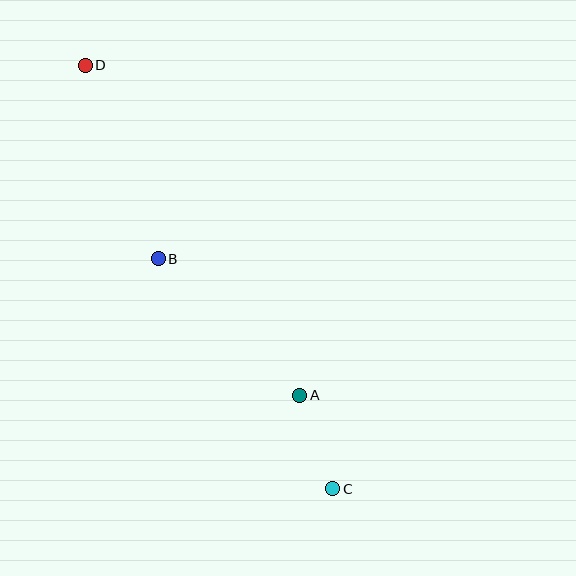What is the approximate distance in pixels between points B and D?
The distance between B and D is approximately 207 pixels.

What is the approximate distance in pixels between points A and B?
The distance between A and B is approximately 197 pixels.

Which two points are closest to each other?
Points A and C are closest to each other.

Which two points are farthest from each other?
Points C and D are farthest from each other.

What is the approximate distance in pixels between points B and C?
The distance between B and C is approximately 289 pixels.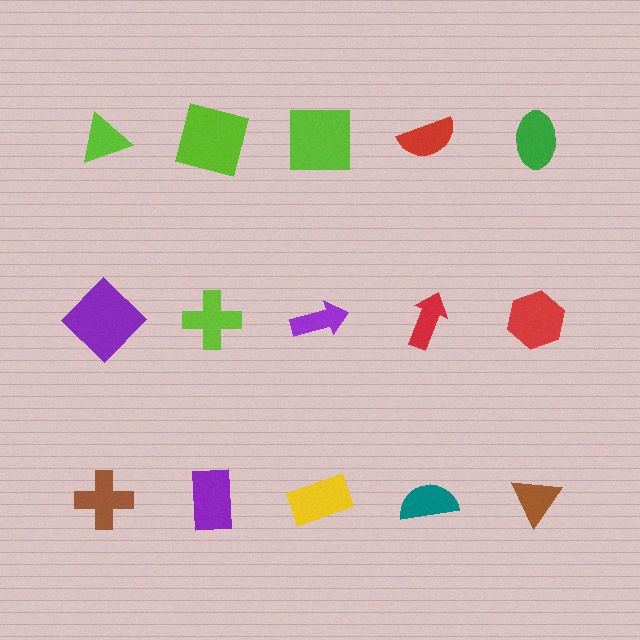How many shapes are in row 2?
5 shapes.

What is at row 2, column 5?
A red hexagon.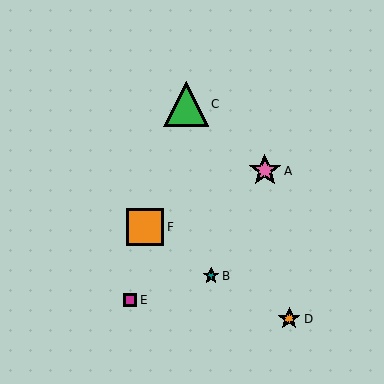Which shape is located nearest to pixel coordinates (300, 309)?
The orange star (labeled D) at (289, 319) is nearest to that location.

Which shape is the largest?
The green triangle (labeled C) is the largest.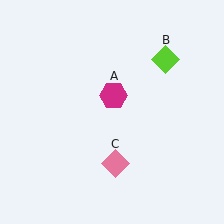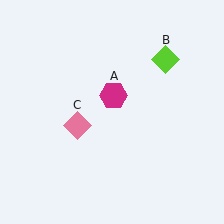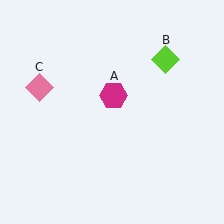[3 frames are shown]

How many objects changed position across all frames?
1 object changed position: pink diamond (object C).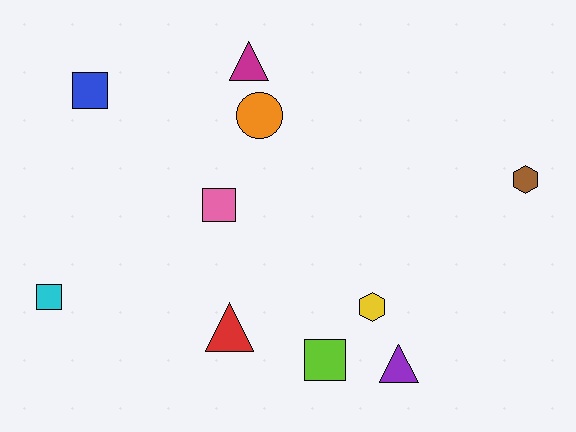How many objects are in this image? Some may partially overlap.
There are 10 objects.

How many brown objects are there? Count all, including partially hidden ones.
There is 1 brown object.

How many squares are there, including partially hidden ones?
There are 4 squares.